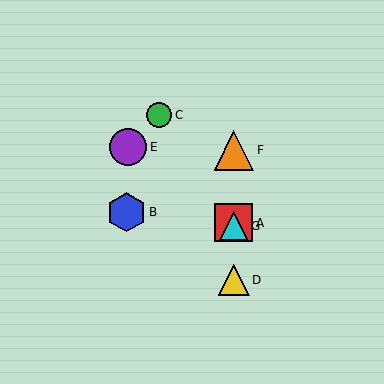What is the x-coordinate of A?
Object A is at x≈234.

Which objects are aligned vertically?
Objects A, D, F, G are aligned vertically.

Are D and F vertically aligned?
Yes, both are at x≈234.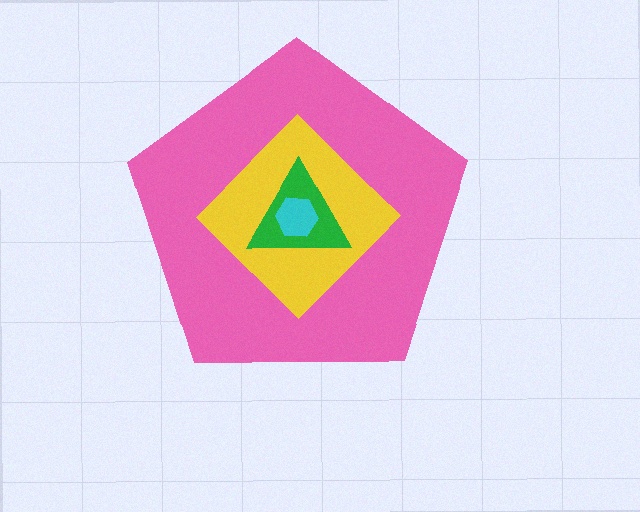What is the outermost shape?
The pink pentagon.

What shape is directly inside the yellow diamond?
The green triangle.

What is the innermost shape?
The cyan hexagon.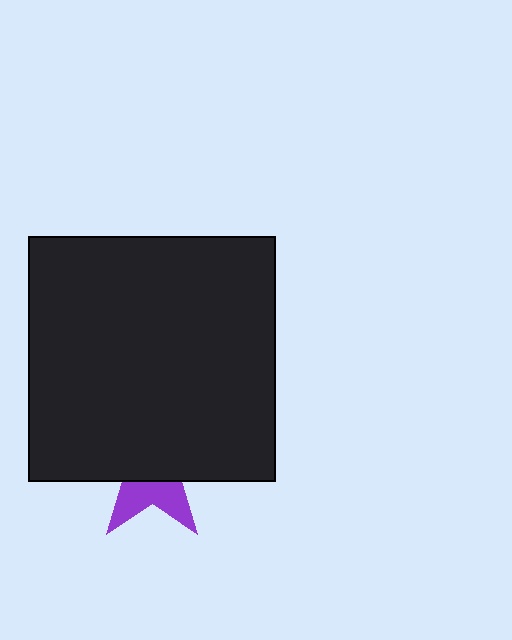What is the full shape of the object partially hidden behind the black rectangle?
The partially hidden object is a purple star.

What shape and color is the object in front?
The object in front is a black rectangle.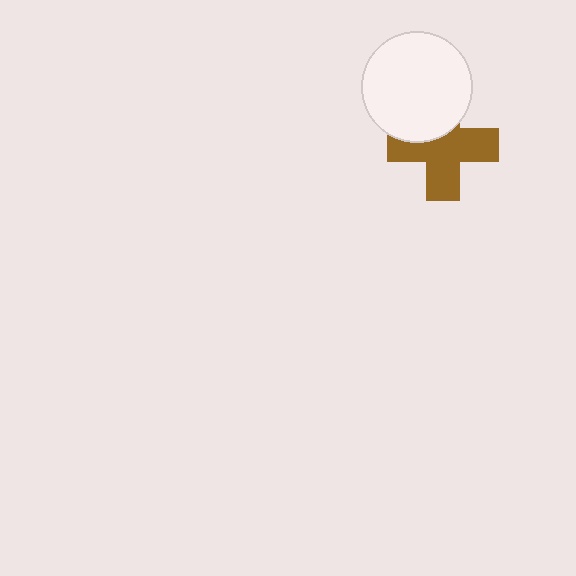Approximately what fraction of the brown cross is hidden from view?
Roughly 32% of the brown cross is hidden behind the white circle.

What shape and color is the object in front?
The object in front is a white circle.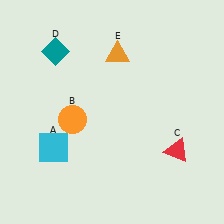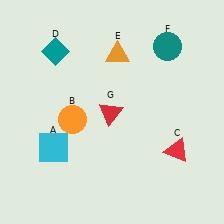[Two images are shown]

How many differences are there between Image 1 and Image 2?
There are 2 differences between the two images.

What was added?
A teal circle (F), a red triangle (G) were added in Image 2.